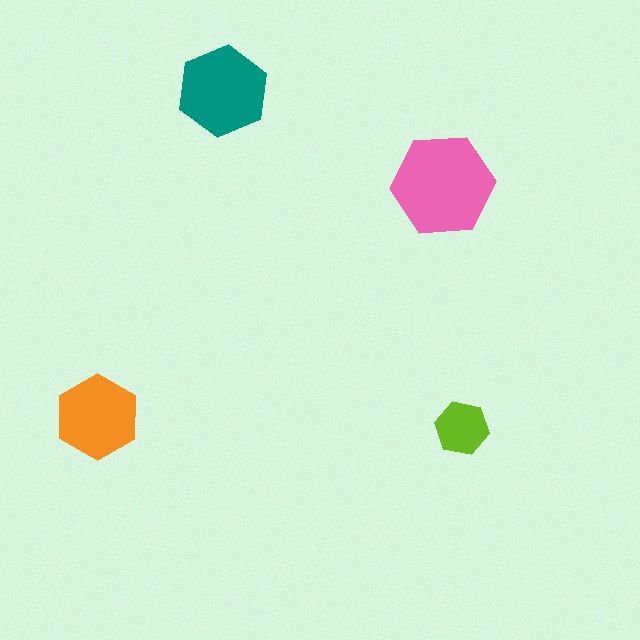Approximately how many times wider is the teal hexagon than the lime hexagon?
About 1.5 times wider.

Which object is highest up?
The teal hexagon is topmost.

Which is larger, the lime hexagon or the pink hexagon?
The pink one.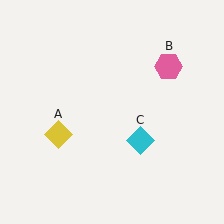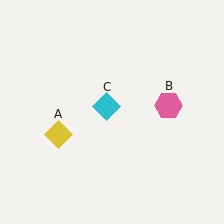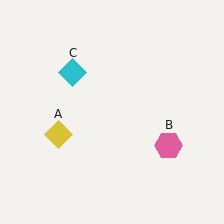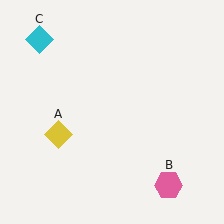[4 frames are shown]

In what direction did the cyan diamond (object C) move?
The cyan diamond (object C) moved up and to the left.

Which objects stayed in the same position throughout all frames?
Yellow diamond (object A) remained stationary.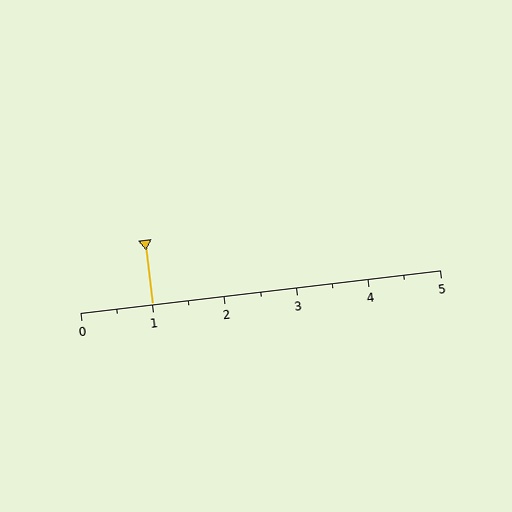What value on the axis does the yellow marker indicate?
The marker indicates approximately 1.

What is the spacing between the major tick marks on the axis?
The major ticks are spaced 1 apart.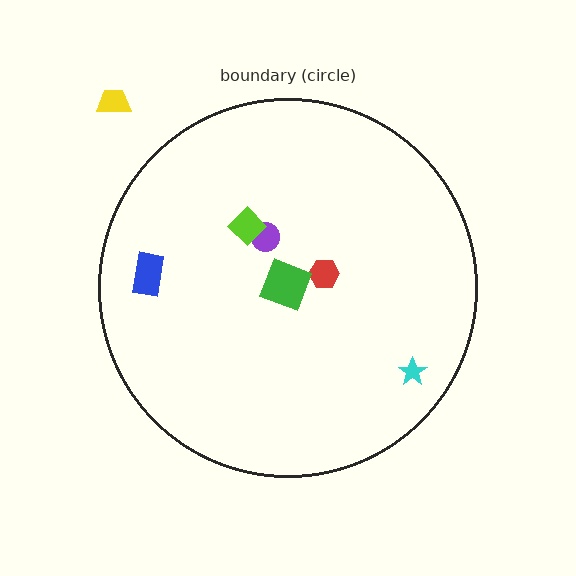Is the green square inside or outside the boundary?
Inside.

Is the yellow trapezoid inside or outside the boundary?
Outside.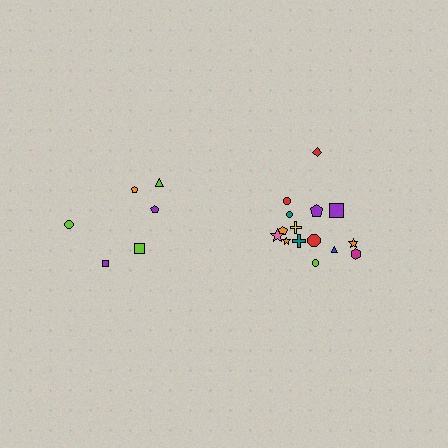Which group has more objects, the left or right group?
The right group.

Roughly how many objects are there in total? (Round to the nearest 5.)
Roughly 20 objects in total.